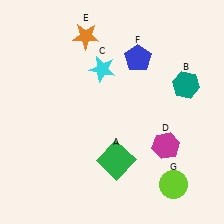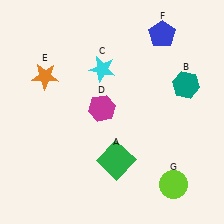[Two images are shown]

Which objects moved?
The objects that moved are: the magenta hexagon (D), the orange star (E), the blue pentagon (F).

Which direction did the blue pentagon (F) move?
The blue pentagon (F) moved up.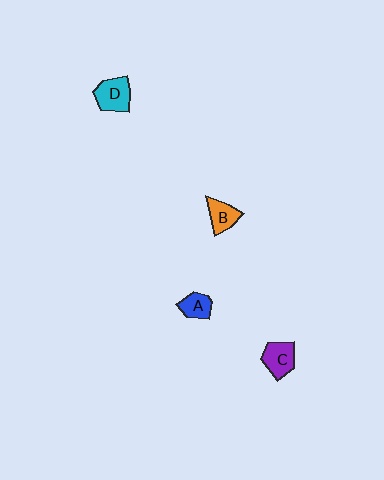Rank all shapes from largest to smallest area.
From largest to smallest: D (cyan), C (purple), B (orange), A (blue).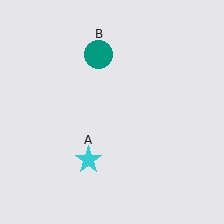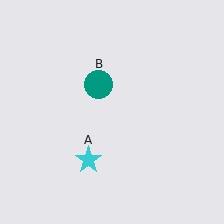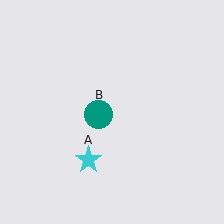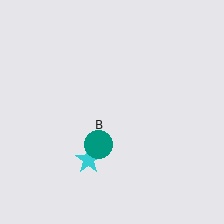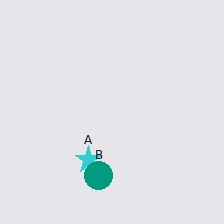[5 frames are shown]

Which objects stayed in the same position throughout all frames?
Cyan star (object A) remained stationary.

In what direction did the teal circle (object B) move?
The teal circle (object B) moved down.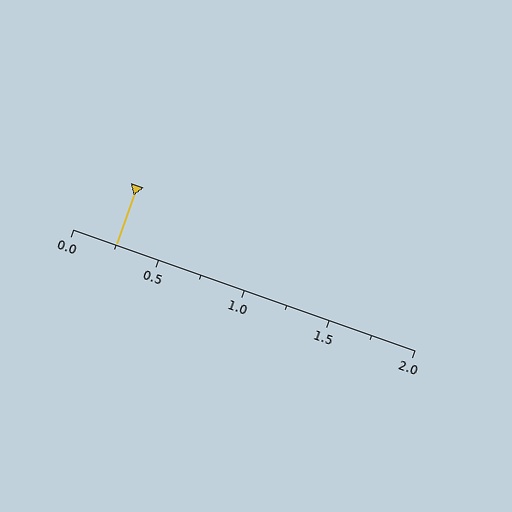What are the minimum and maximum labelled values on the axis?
The axis runs from 0.0 to 2.0.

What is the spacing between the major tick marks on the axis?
The major ticks are spaced 0.5 apart.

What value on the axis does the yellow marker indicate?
The marker indicates approximately 0.25.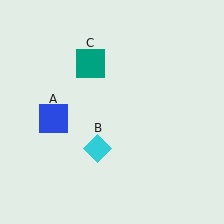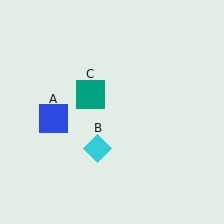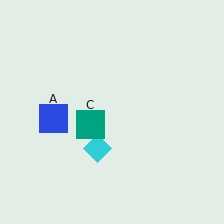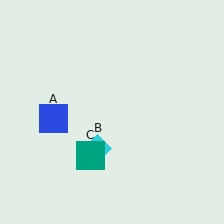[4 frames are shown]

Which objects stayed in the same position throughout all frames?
Blue square (object A) and cyan diamond (object B) remained stationary.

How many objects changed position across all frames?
1 object changed position: teal square (object C).